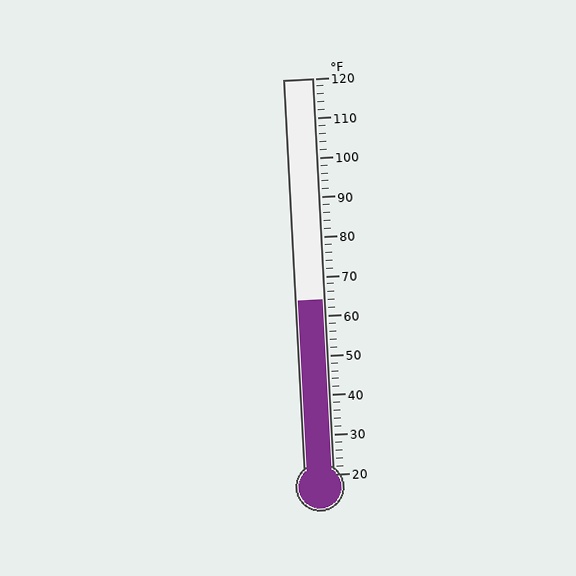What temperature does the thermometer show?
The thermometer shows approximately 64°F.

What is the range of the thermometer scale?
The thermometer scale ranges from 20°F to 120°F.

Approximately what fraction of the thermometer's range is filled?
The thermometer is filled to approximately 45% of its range.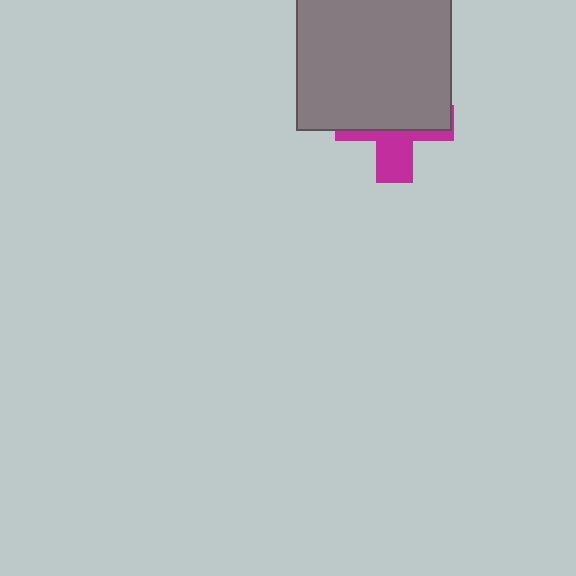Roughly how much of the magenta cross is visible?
A small part of it is visible (roughly 38%).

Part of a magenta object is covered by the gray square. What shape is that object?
It is a cross.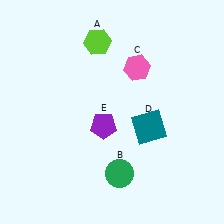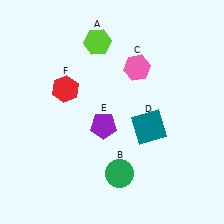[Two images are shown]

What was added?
A red hexagon (F) was added in Image 2.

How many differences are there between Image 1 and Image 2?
There is 1 difference between the two images.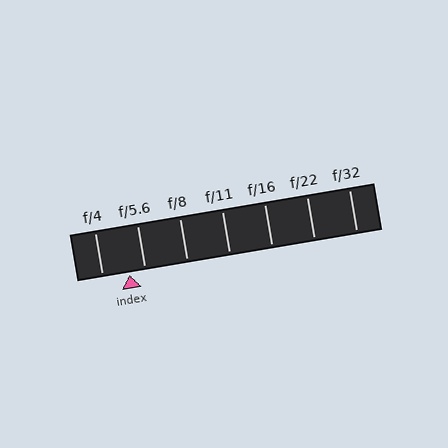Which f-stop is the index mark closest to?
The index mark is closest to f/5.6.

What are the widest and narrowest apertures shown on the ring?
The widest aperture shown is f/4 and the narrowest is f/32.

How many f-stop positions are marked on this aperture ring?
There are 7 f-stop positions marked.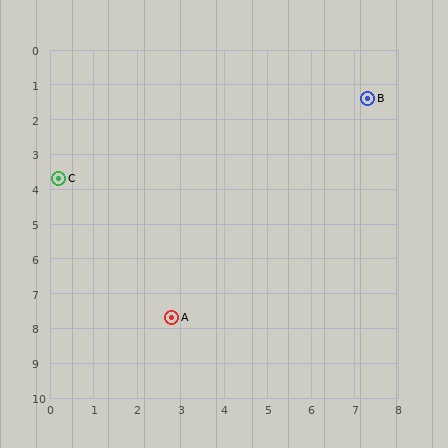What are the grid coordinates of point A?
Point A is at approximately (2.8, 7.7).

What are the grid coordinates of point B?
Point B is at approximately (7.3, 1.4).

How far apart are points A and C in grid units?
Points A and C are about 4.8 grid units apart.